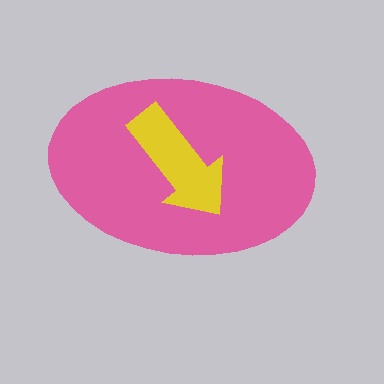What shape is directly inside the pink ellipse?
The yellow arrow.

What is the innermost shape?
The yellow arrow.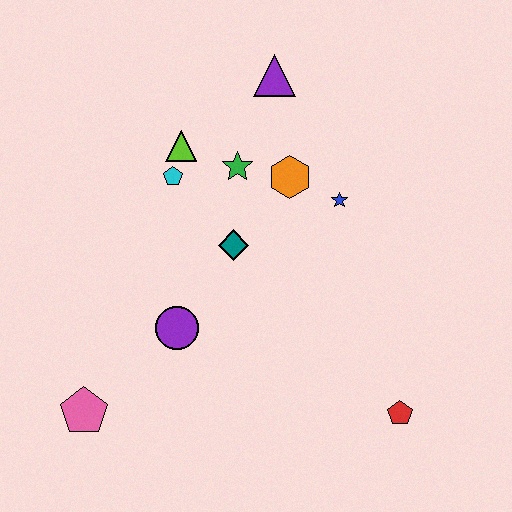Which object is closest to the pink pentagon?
The purple circle is closest to the pink pentagon.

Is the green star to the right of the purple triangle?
No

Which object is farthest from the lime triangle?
The red pentagon is farthest from the lime triangle.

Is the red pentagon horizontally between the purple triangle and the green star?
No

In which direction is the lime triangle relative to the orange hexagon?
The lime triangle is to the left of the orange hexagon.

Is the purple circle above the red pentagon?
Yes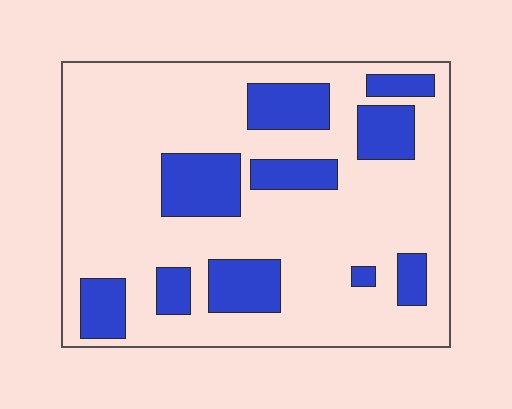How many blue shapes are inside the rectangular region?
10.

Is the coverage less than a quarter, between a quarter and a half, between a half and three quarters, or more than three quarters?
Less than a quarter.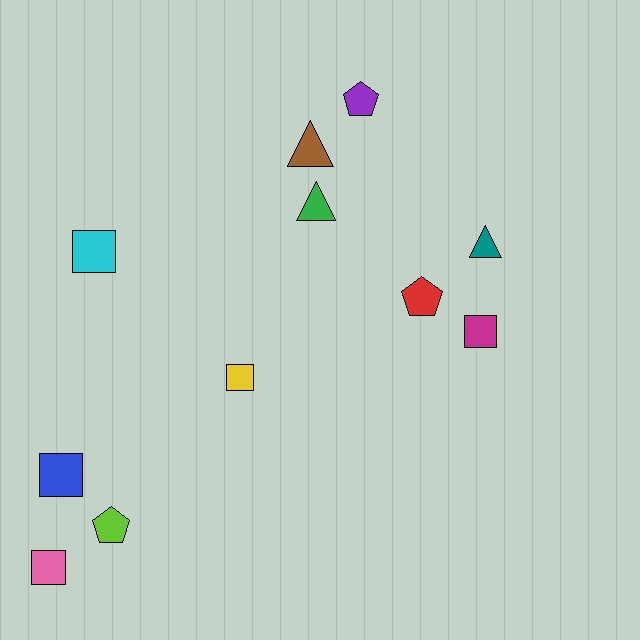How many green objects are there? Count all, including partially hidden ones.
There is 1 green object.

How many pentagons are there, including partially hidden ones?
There are 3 pentagons.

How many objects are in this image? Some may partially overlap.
There are 11 objects.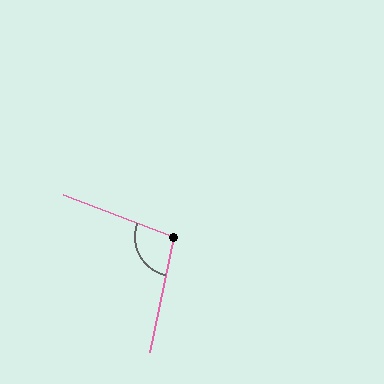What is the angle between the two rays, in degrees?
Approximately 99 degrees.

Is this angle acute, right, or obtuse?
It is obtuse.